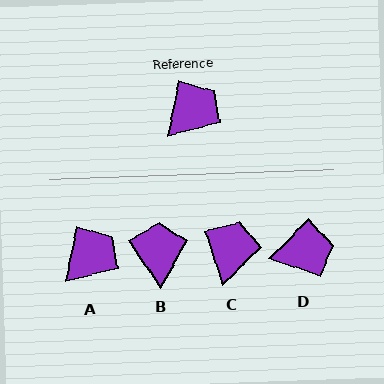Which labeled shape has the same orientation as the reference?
A.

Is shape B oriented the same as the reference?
No, it is off by about 46 degrees.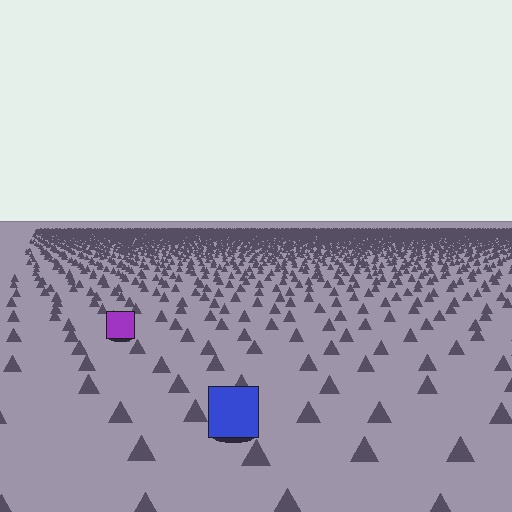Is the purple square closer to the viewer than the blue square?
No. The blue square is closer — you can tell from the texture gradient: the ground texture is coarser near it.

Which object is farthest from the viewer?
The purple square is farthest from the viewer. It appears smaller and the ground texture around it is denser.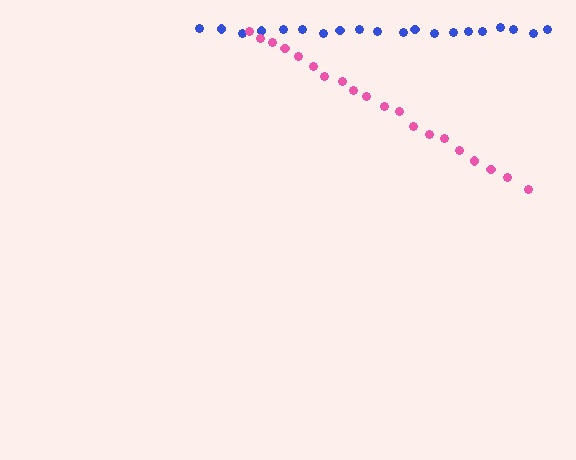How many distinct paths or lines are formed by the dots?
There are 2 distinct paths.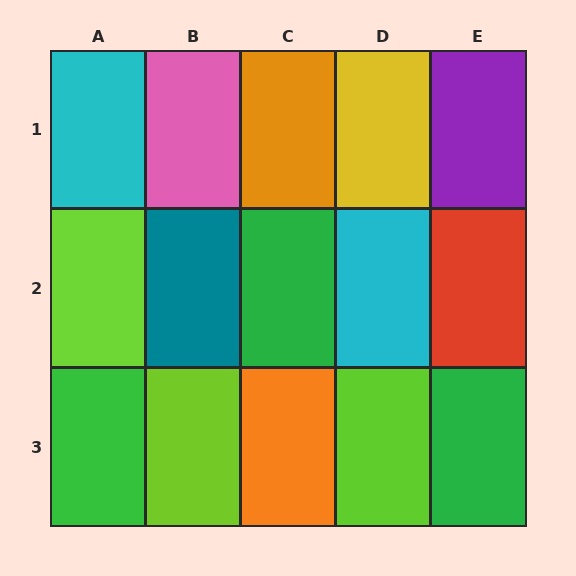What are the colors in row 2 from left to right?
Lime, teal, green, cyan, red.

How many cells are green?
3 cells are green.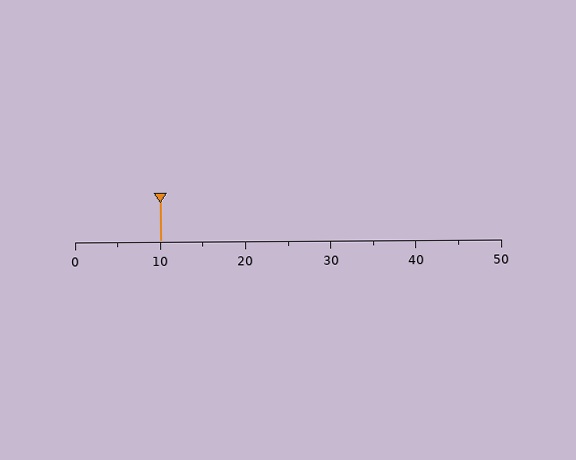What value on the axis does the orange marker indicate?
The marker indicates approximately 10.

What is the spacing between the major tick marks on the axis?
The major ticks are spaced 10 apart.